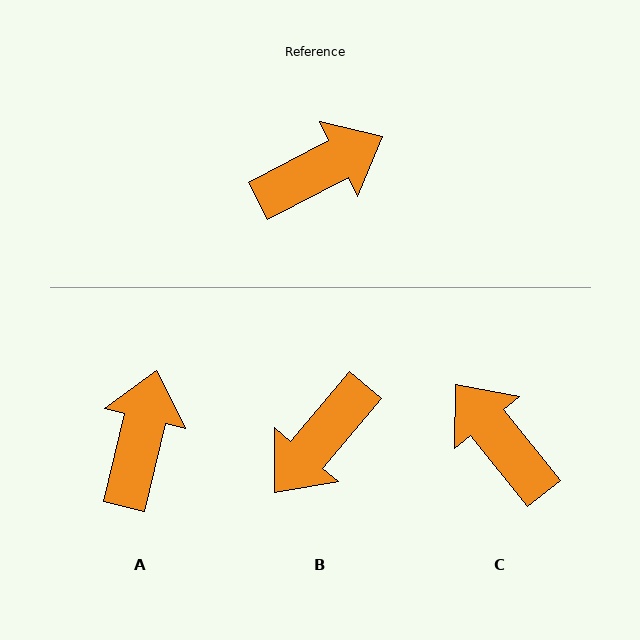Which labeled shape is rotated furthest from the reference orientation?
B, about 157 degrees away.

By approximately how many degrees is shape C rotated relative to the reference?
Approximately 102 degrees counter-clockwise.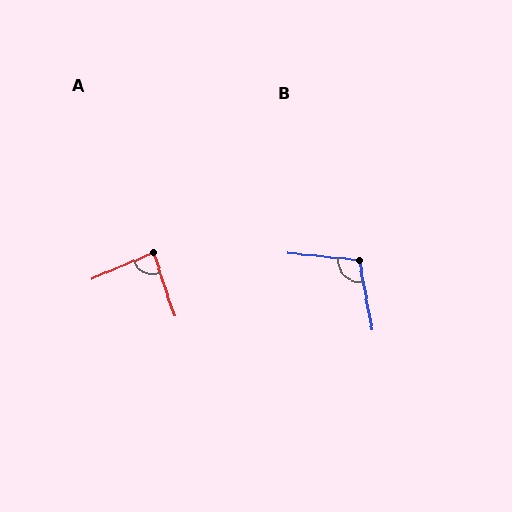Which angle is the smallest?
A, at approximately 85 degrees.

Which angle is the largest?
B, at approximately 106 degrees.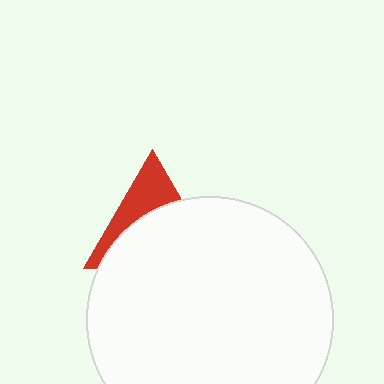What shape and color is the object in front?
The object in front is a white circle.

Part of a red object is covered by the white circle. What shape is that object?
It is a triangle.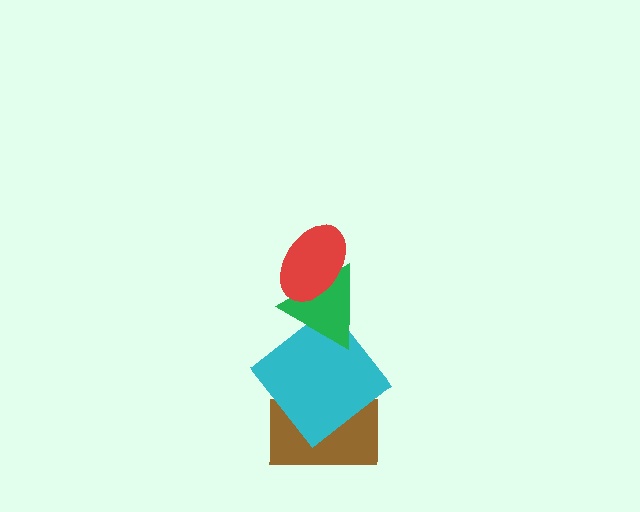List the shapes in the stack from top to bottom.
From top to bottom: the red ellipse, the green triangle, the cyan diamond, the brown rectangle.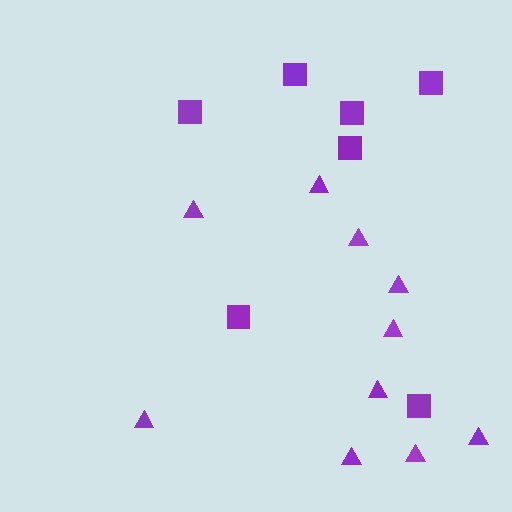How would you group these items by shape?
There are 2 groups: one group of triangles (10) and one group of squares (7).